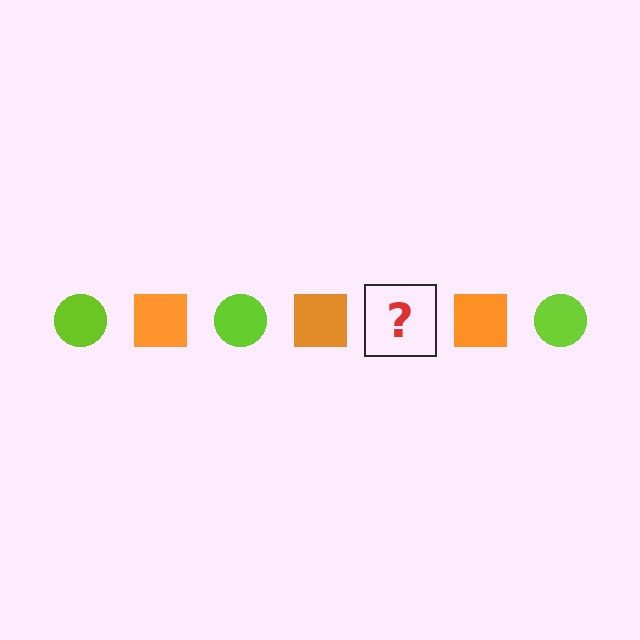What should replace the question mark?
The question mark should be replaced with a lime circle.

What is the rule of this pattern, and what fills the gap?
The rule is that the pattern alternates between lime circle and orange square. The gap should be filled with a lime circle.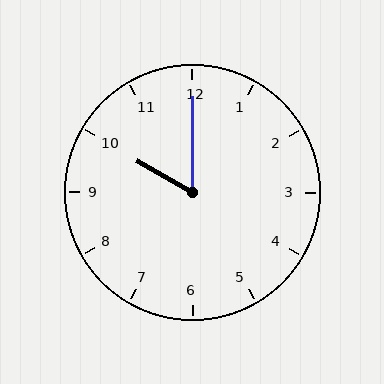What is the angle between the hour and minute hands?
Approximately 60 degrees.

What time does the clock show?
10:00.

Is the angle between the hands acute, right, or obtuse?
It is acute.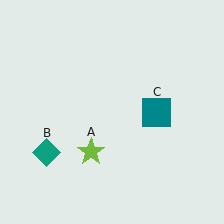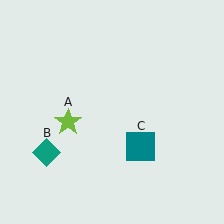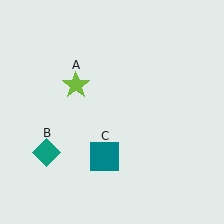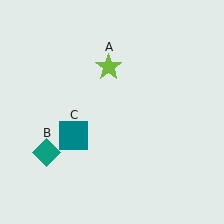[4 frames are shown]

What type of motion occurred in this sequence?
The lime star (object A), teal square (object C) rotated clockwise around the center of the scene.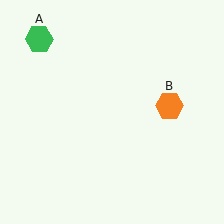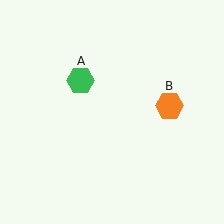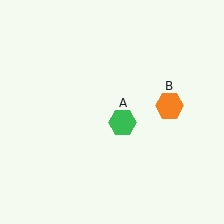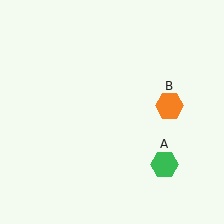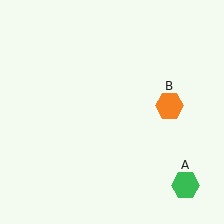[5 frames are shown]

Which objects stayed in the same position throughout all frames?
Orange hexagon (object B) remained stationary.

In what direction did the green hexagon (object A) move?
The green hexagon (object A) moved down and to the right.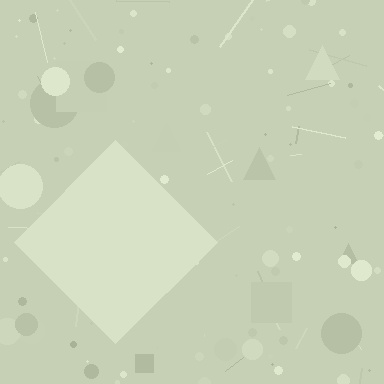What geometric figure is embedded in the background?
A diamond is embedded in the background.